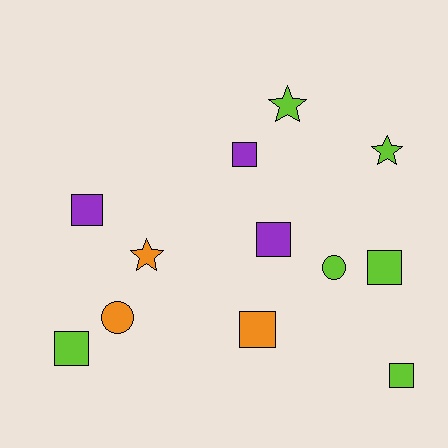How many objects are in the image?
There are 12 objects.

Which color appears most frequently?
Lime, with 6 objects.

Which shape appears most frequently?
Square, with 7 objects.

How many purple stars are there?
There are no purple stars.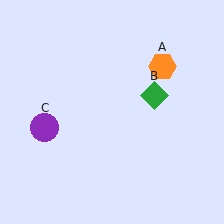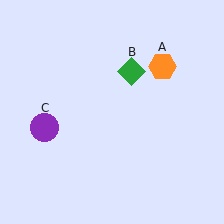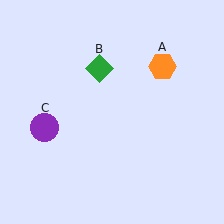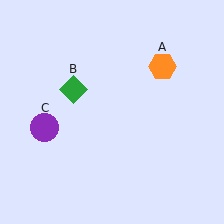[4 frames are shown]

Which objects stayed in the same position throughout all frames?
Orange hexagon (object A) and purple circle (object C) remained stationary.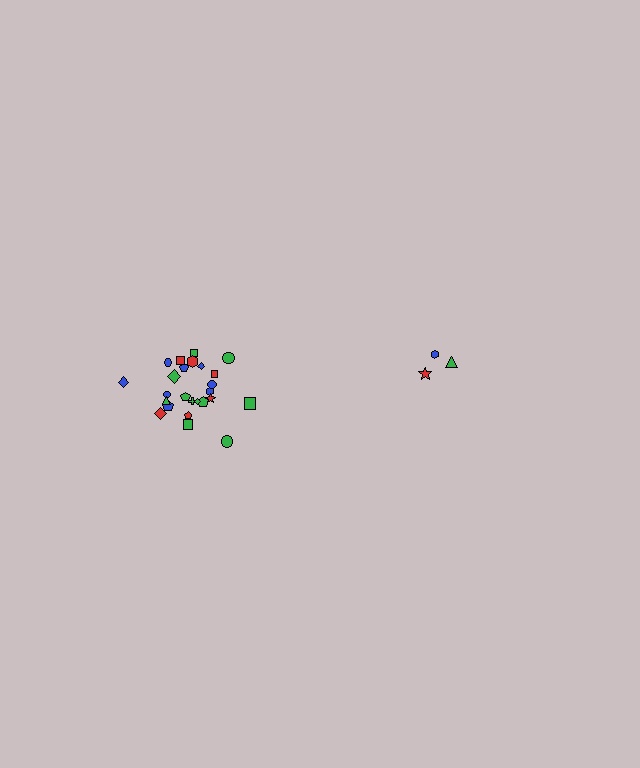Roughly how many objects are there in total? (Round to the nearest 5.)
Roughly 30 objects in total.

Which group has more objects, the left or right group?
The left group.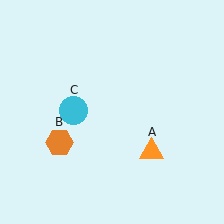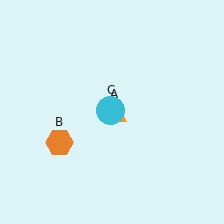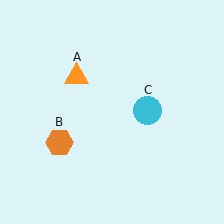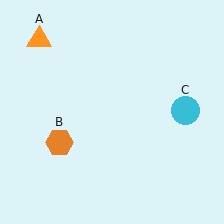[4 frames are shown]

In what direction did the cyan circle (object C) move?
The cyan circle (object C) moved right.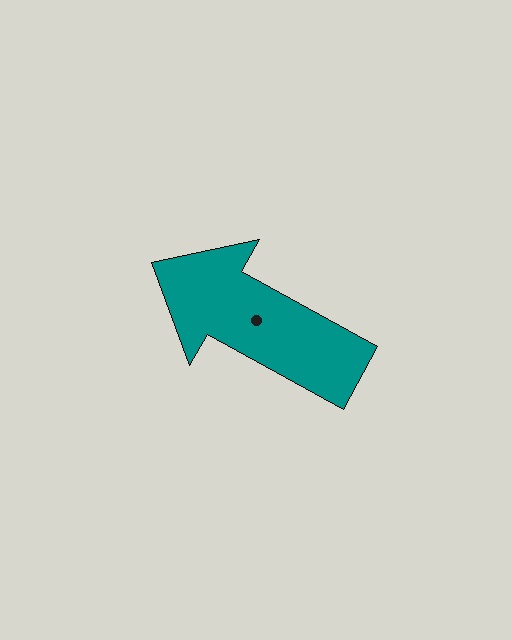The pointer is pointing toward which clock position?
Roughly 10 o'clock.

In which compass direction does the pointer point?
Northwest.